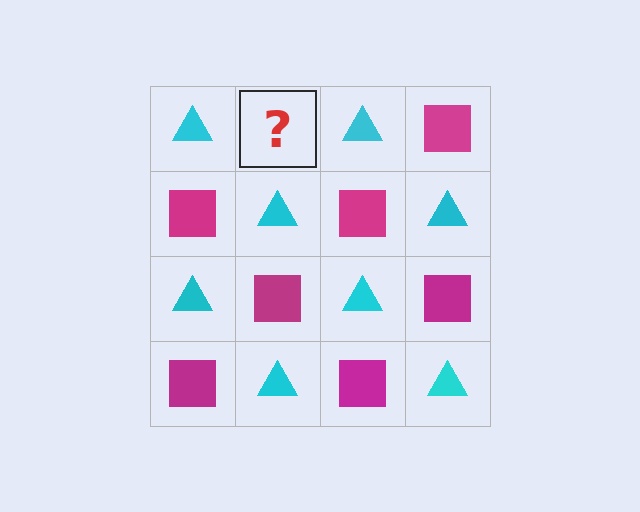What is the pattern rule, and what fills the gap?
The rule is that it alternates cyan triangle and magenta square in a checkerboard pattern. The gap should be filled with a magenta square.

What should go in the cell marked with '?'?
The missing cell should contain a magenta square.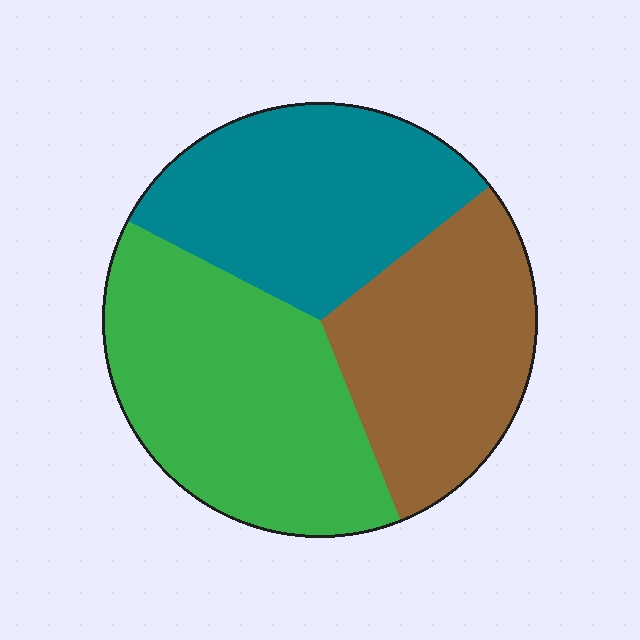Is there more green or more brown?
Green.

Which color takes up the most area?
Green, at roughly 40%.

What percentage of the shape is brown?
Brown covers about 30% of the shape.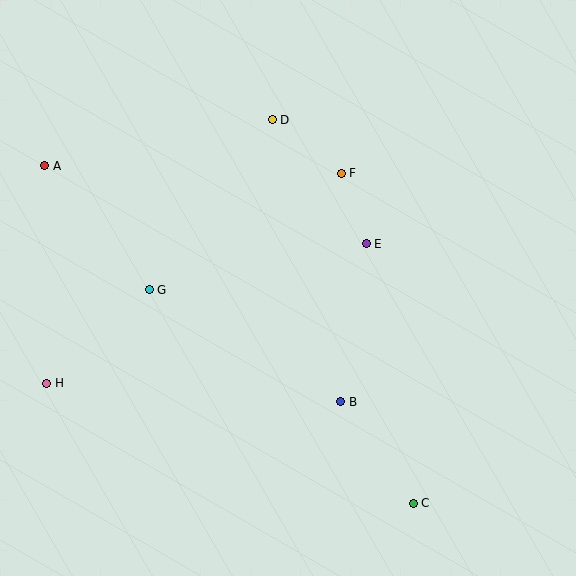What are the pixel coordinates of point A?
Point A is at (45, 166).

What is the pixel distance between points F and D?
The distance between F and D is 87 pixels.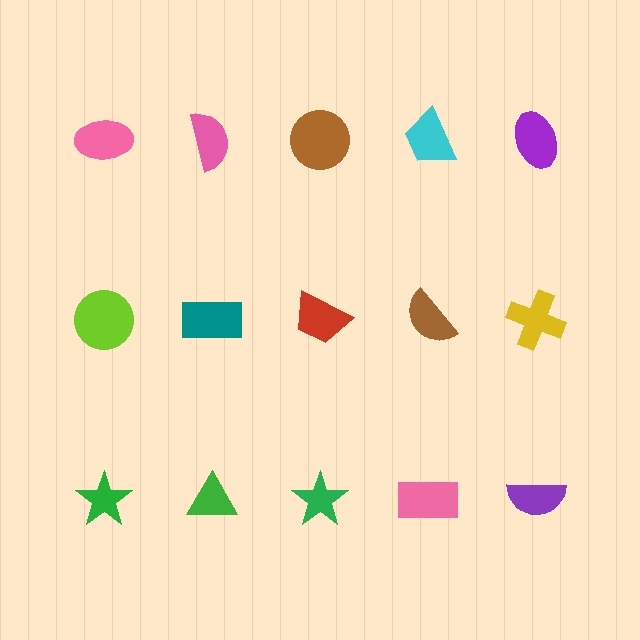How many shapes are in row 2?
5 shapes.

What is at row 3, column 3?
A green star.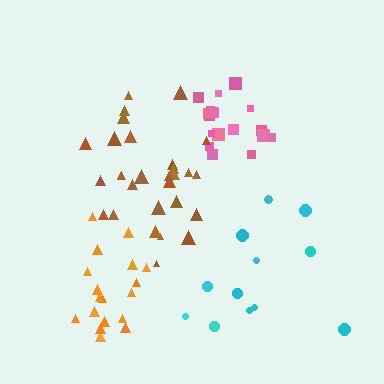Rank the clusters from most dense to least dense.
pink, brown, orange, cyan.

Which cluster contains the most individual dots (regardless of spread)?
Brown (29).